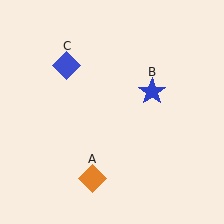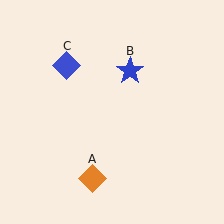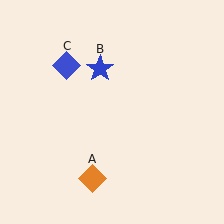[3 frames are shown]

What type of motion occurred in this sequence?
The blue star (object B) rotated counterclockwise around the center of the scene.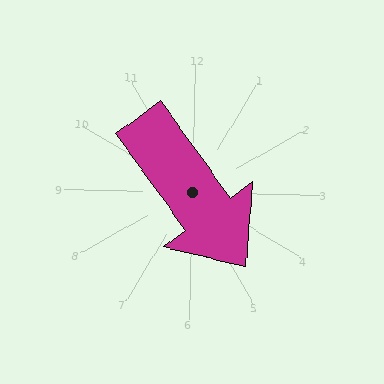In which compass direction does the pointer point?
Southeast.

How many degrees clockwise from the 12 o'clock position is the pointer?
Approximately 143 degrees.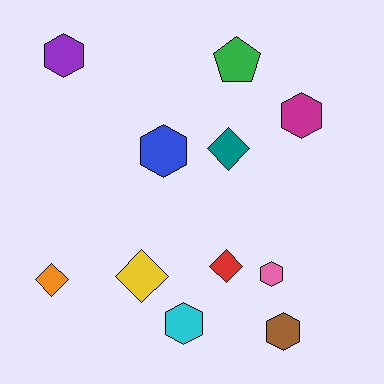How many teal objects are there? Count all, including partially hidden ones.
There is 1 teal object.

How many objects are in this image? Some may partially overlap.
There are 11 objects.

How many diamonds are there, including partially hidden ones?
There are 4 diamonds.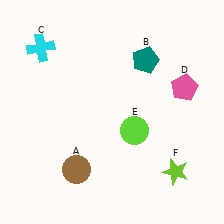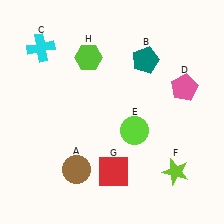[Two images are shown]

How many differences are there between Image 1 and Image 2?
There are 2 differences between the two images.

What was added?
A red square (G), a lime hexagon (H) were added in Image 2.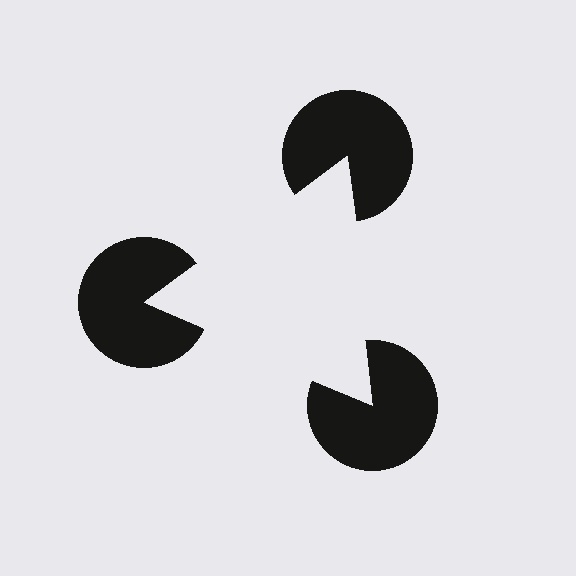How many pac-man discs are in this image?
There are 3 — one at each vertex of the illusory triangle.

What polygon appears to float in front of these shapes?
An illusory triangle — its edges are inferred from the aligned wedge cuts in the pac-man discs, not physically drawn.